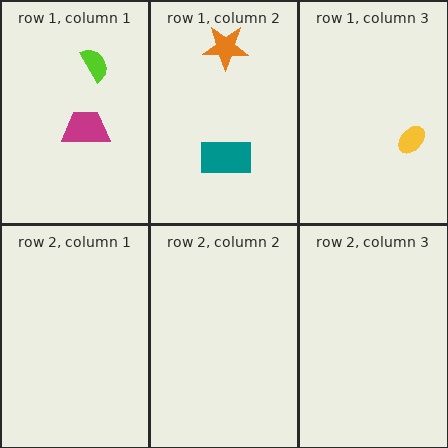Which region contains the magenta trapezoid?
The row 1, column 1 region.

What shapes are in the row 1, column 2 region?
The orange star, the teal rectangle.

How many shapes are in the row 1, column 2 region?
2.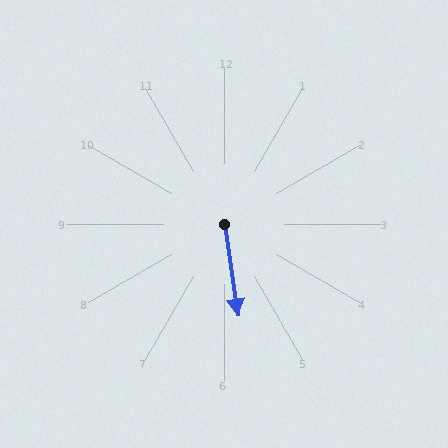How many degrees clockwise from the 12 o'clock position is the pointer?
Approximately 171 degrees.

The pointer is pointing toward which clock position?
Roughly 6 o'clock.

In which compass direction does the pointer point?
South.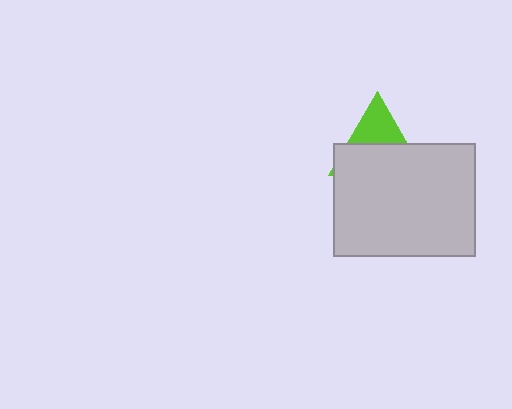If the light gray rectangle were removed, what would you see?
You would see the complete lime triangle.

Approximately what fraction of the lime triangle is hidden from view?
Roughly 61% of the lime triangle is hidden behind the light gray rectangle.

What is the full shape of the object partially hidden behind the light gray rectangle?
The partially hidden object is a lime triangle.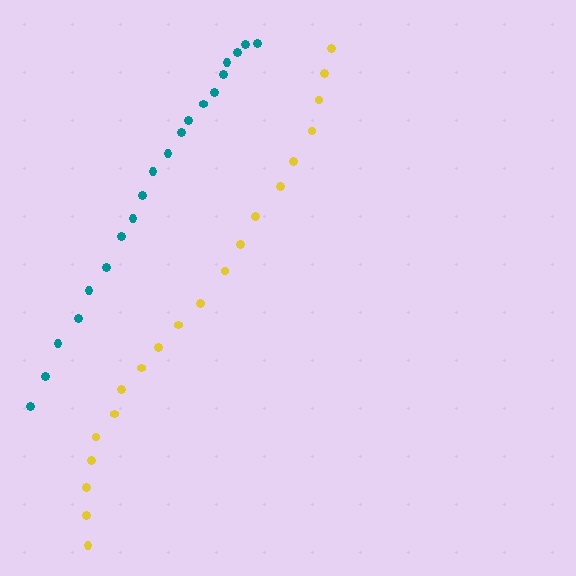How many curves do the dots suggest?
There are 2 distinct paths.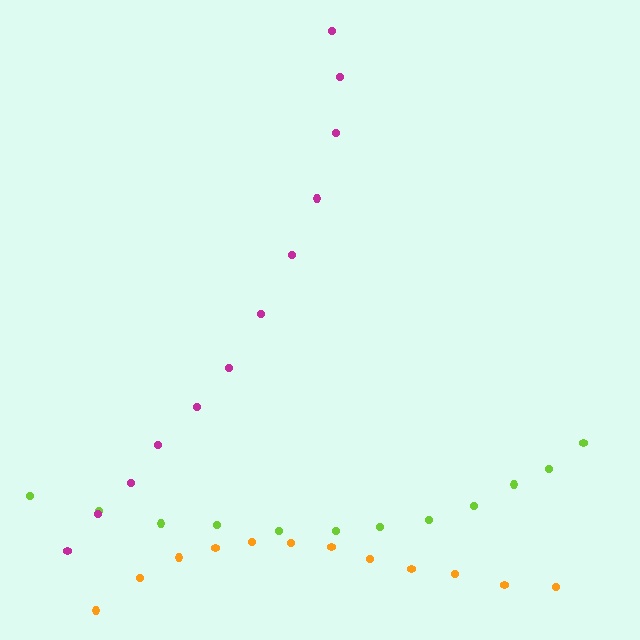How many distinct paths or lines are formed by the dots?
There are 3 distinct paths.